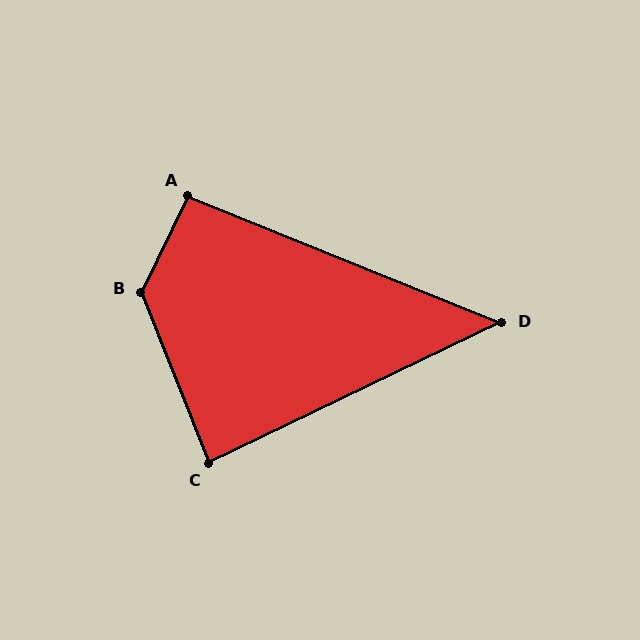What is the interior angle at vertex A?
Approximately 94 degrees (approximately right).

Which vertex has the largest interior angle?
B, at approximately 132 degrees.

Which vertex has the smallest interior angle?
D, at approximately 48 degrees.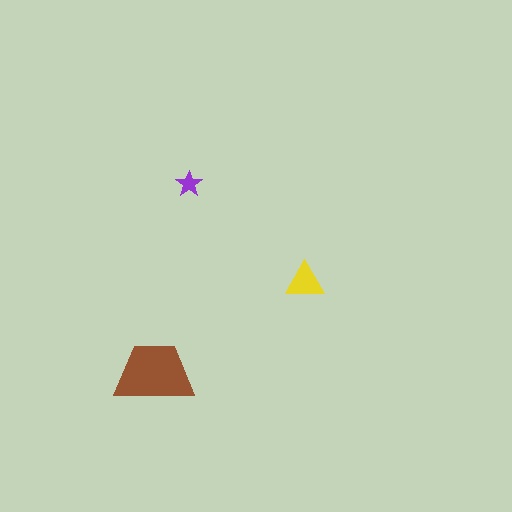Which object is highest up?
The purple star is topmost.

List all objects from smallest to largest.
The purple star, the yellow triangle, the brown trapezoid.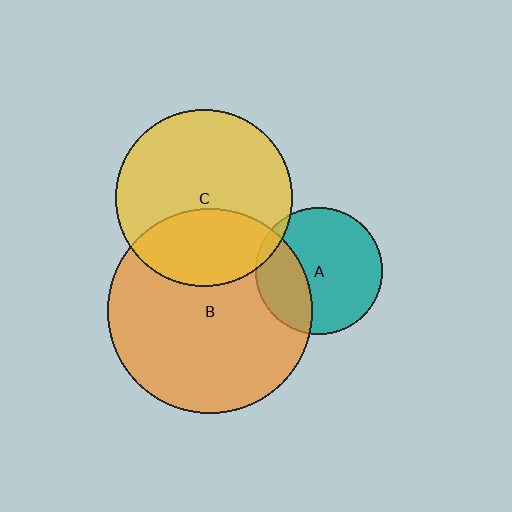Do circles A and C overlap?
Yes.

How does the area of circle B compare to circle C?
Approximately 1.3 times.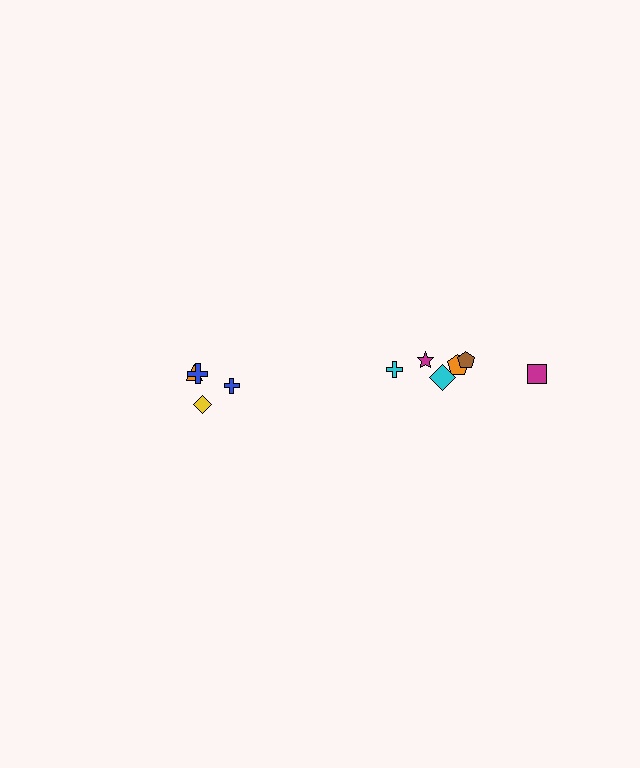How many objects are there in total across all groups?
There are 10 objects.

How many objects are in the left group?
There are 4 objects.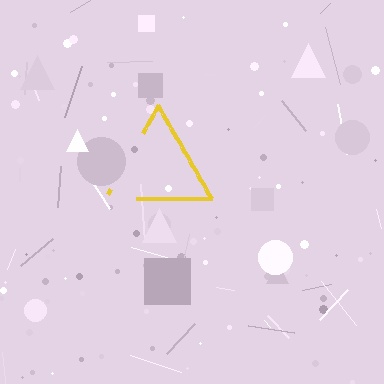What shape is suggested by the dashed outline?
The dashed outline suggests a triangle.